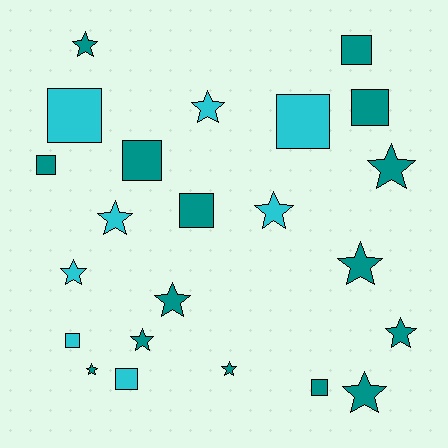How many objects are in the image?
There are 23 objects.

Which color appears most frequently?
Teal, with 15 objects.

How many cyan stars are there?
There are 4 cyan stars.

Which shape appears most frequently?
Star, with 13 objects.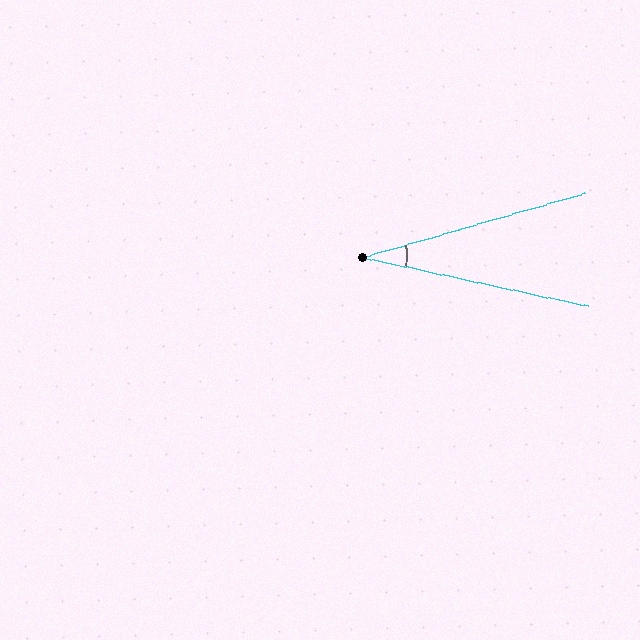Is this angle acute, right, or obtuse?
It is acute.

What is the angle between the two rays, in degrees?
Approximately 29 degrees.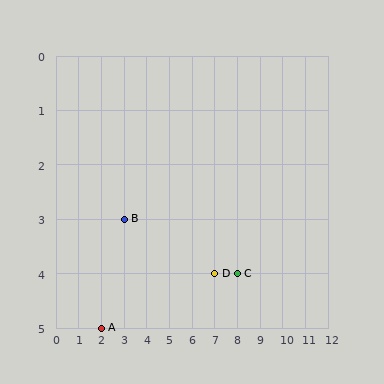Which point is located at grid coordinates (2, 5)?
Point A is at (2, 5).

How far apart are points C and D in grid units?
Points C and D are 1 column apart.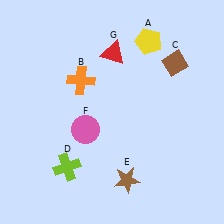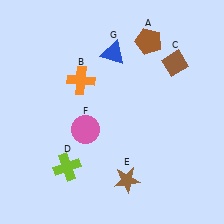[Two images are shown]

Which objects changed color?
A changed from yellow to brown. G changed from red to blue.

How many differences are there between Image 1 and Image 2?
There are 2 differences between the two images.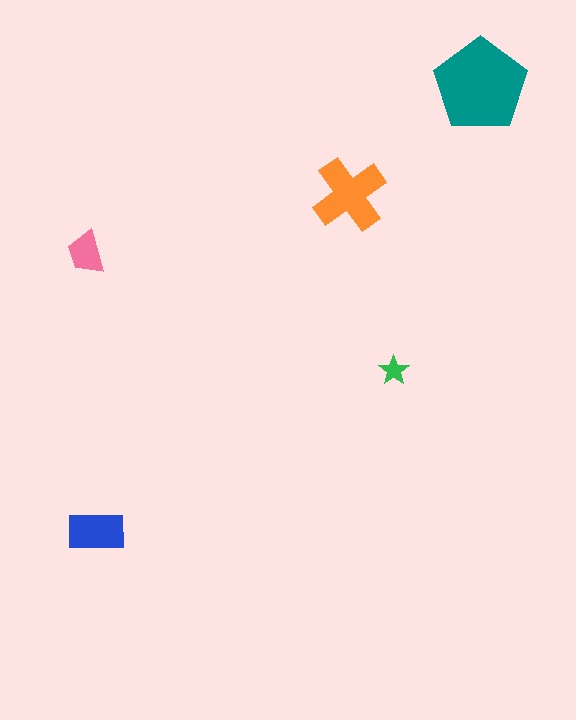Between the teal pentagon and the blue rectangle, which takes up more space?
The teal pentagon.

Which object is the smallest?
The green star.